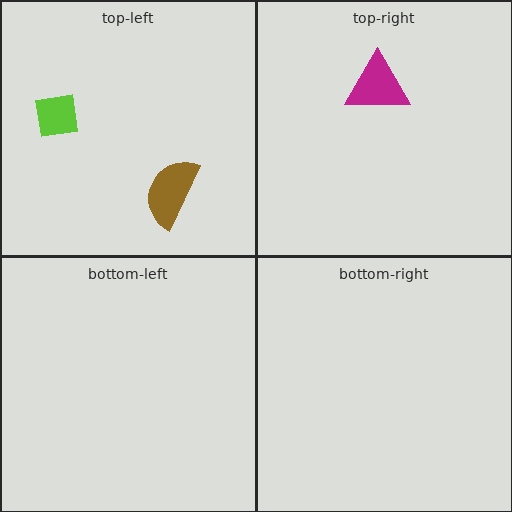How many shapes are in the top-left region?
2.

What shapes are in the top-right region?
The magenta triangle.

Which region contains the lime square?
The top-left region.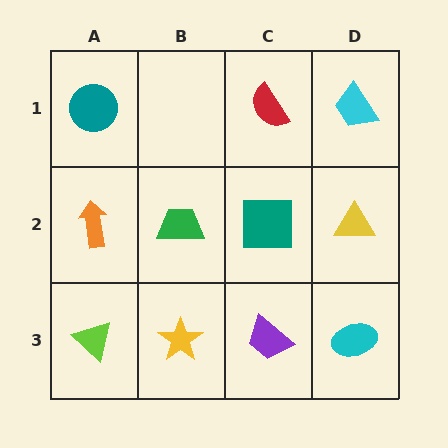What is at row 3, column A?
A lime triangle.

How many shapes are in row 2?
4 shapes.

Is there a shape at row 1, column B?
No, that cell is empty.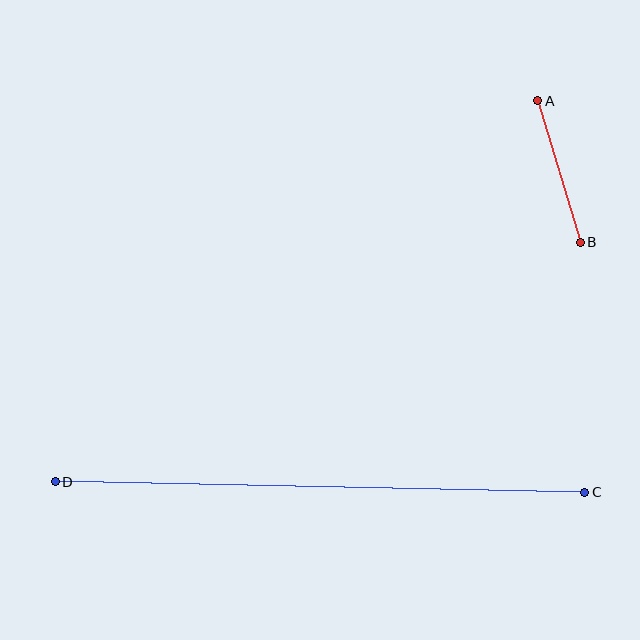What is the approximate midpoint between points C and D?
The midpoint is at approximately (320, 487) pixels.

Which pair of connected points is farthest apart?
Points C and D are farthest apart.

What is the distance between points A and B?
The distance is approximately 148 pixels.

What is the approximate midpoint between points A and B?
The midpoint is at approximately (559, 171) pixels.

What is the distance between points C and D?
The distance is approximately 530 pixels.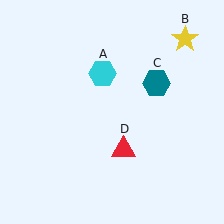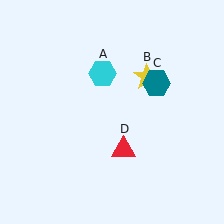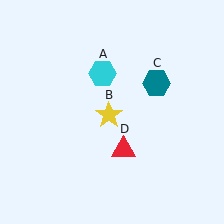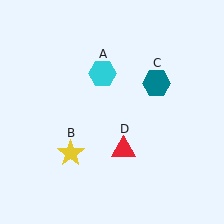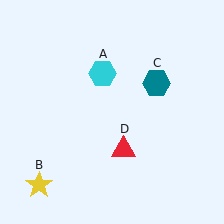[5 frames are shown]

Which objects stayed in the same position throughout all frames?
Cyan hexagon (object A) and teal hexagon (object C) and red triangle (object D) remained stationary.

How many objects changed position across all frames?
1 object changed position: yellow star (object B).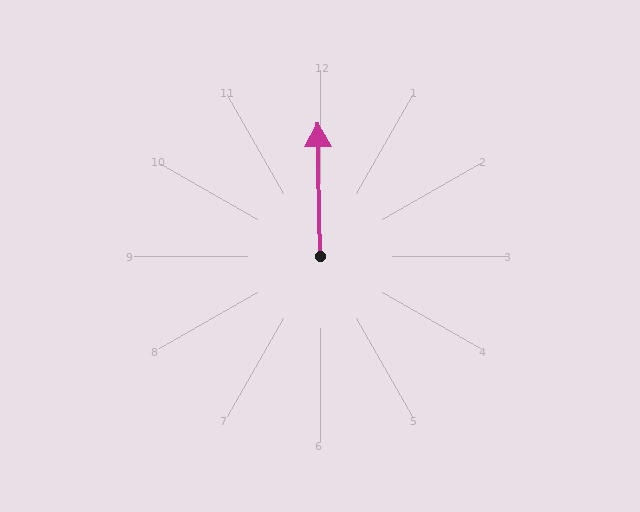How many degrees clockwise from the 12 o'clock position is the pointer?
Approximately 359 degrees.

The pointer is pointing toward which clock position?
Roughly 12 o'clock.